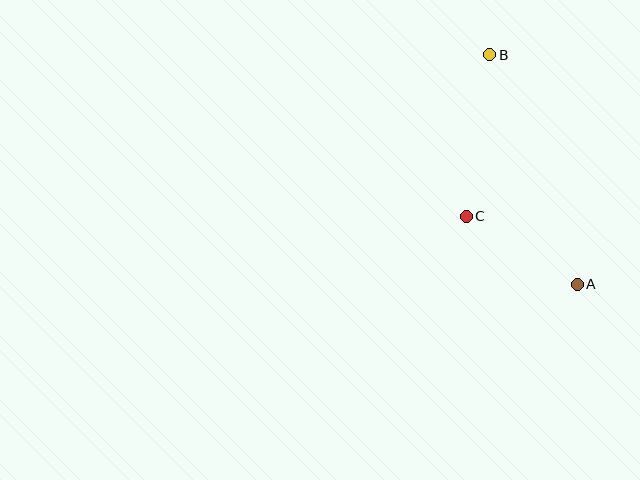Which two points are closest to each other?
Points A and C are closest to each other.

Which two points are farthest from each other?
Points A and B are farthest from each other.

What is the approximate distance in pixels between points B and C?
The distance between B and C is approximately 163 pixels.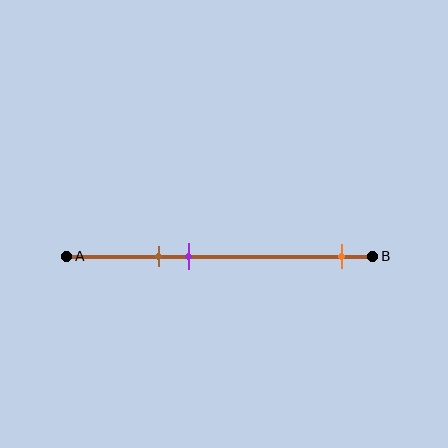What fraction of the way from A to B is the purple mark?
The purple mark is approximately 40% (0.4) of the way from A to B.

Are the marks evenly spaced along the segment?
No, the marks are not evenly spaced.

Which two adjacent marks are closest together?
The brown and purple marks are the closest adjacent pair.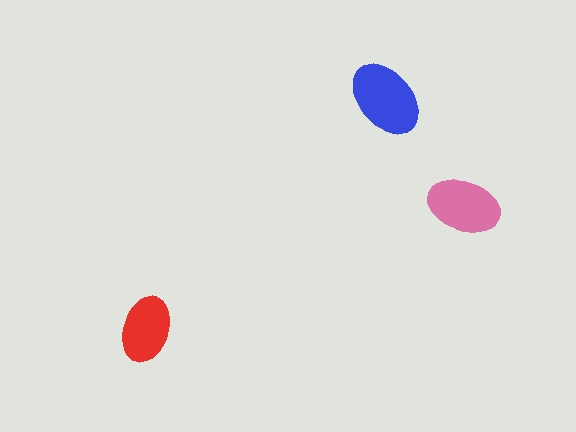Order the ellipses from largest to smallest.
the blue one, the pink one, the red one.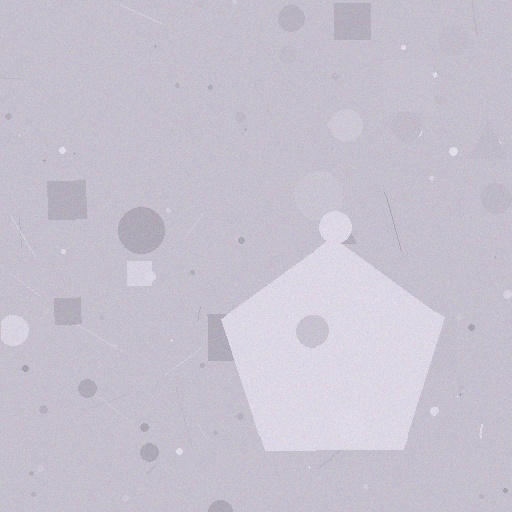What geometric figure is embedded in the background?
A pentagon is embedded in the background.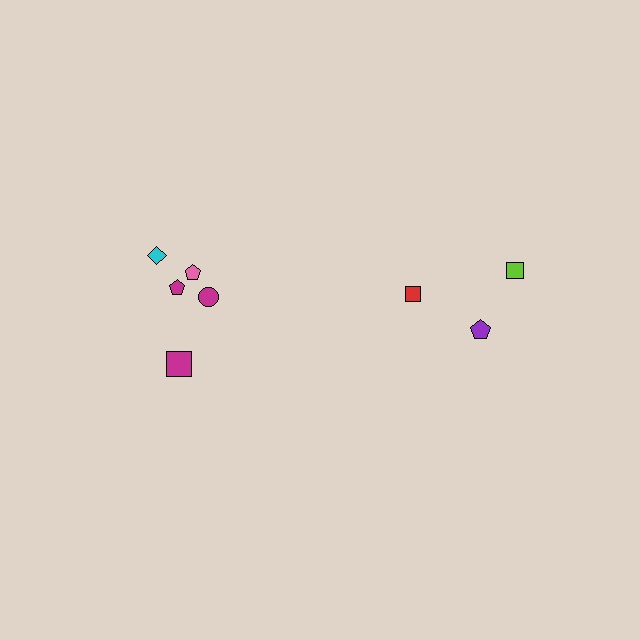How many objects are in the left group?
There are 5 objects.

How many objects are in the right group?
There are 3 objects.